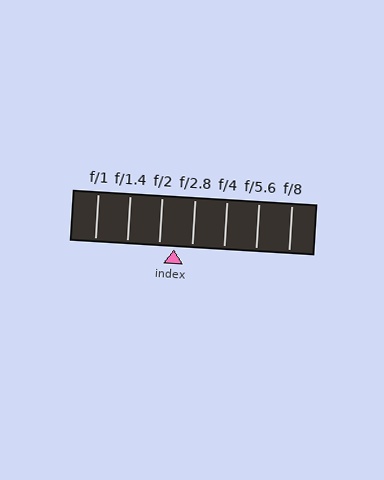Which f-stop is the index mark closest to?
The index mark is closest to f/2.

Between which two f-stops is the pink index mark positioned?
The index mark is between f/2 and f/2.8.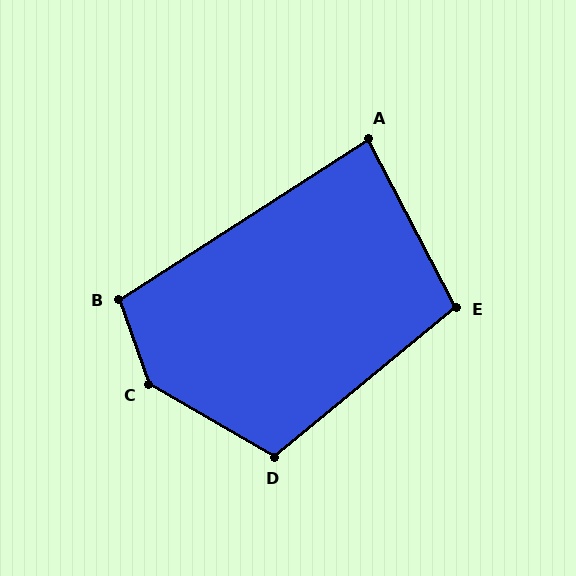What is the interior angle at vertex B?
Approximately 104 degrees (obtuse).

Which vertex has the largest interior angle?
C, at approximately 139 degrees.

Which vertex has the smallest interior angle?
A, at approximately 85 degrees.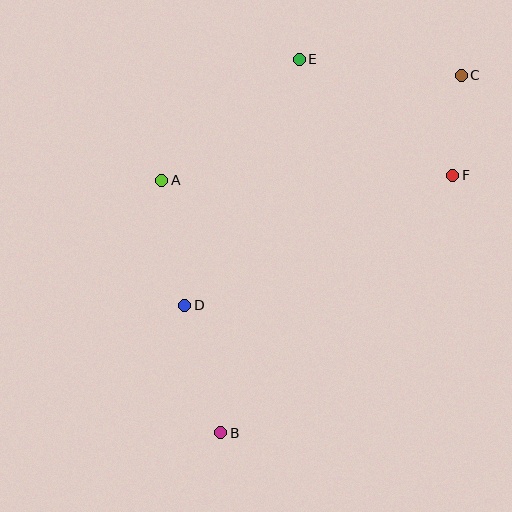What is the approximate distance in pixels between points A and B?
The distance between A and B is approximately 259 pixels.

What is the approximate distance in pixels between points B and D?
The distance between B and D is approximately 132 pixels.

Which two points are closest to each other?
Points C and F are closest to each other.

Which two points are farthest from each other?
Points B and C are farthest from each other.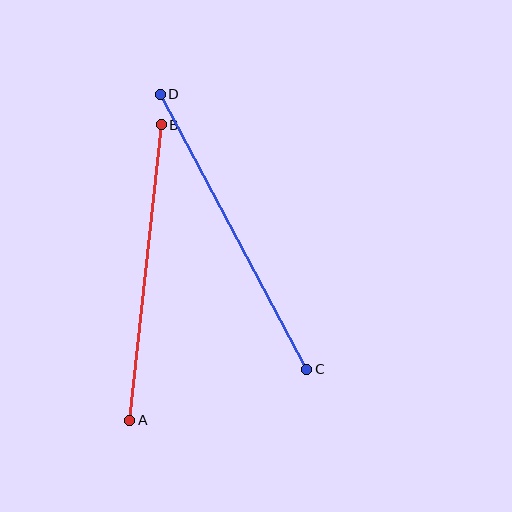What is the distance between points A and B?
The distance is approximately 297 pixels.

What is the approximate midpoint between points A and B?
The midpoint is at approximately (145, 273) pixels.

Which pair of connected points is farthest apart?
Points C and D are farthest apart.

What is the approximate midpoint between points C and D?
The midpoint is at approximately (234, 232) pixels.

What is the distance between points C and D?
The distance is approximately 312 pixels.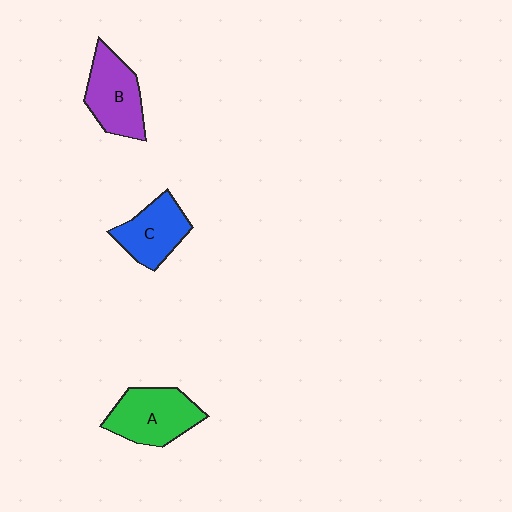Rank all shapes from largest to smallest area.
From largest to smallest: A (green), B (purple), C (blue).